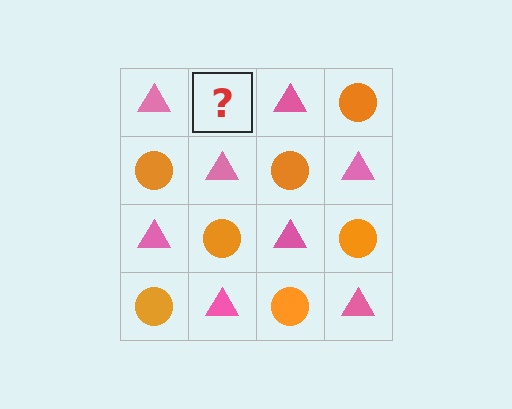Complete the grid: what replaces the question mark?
The question mark should be replaced with an orange circle.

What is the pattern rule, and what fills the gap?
The rule is that it alternates pink triangle and orange circle in a checkerboard pattern. The gap should be filled with an orange circle.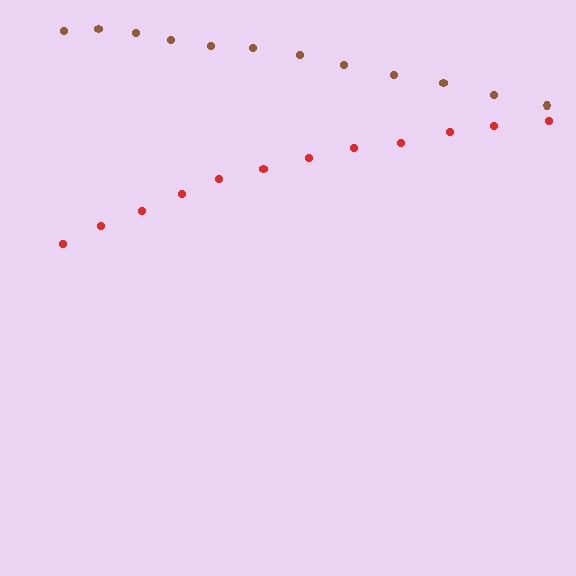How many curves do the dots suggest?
There are 2 distinct paths.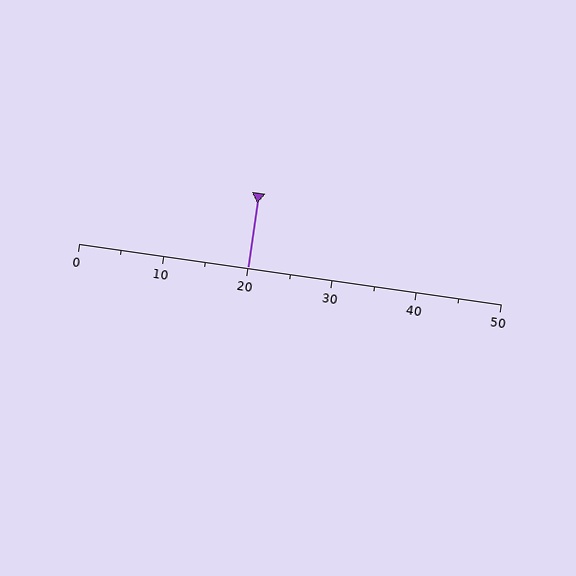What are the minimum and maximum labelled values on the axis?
The axis runs from 0 to 50.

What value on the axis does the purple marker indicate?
The marker indicates approximately 20.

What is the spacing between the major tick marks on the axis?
The major ticks are spaced 10 apart.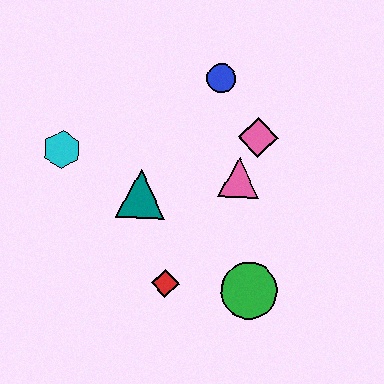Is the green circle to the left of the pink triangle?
No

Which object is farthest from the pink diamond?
The cyan hexagon is farthest from the pink diamond.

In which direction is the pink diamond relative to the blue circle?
The pink diamond is below the blue circle.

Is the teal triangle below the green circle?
No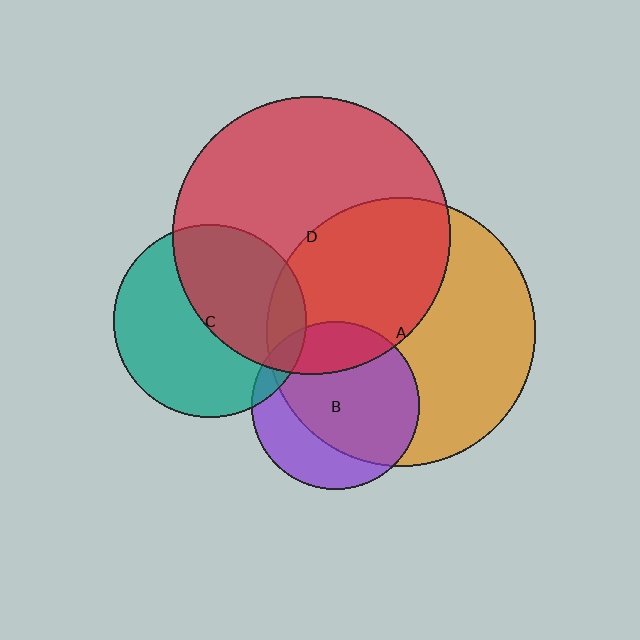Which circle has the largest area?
Circle D (red).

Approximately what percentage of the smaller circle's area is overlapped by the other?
Approximately 10%.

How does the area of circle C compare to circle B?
Approximately 1.3 times.